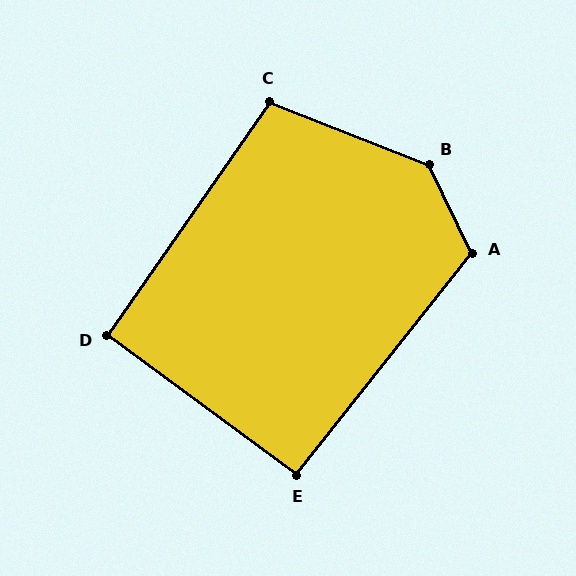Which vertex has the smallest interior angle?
D, at approximately 91 degrees.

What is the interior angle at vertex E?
Approximately 92 degrees (approximately right).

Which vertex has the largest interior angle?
B, at approximately 138 degrees.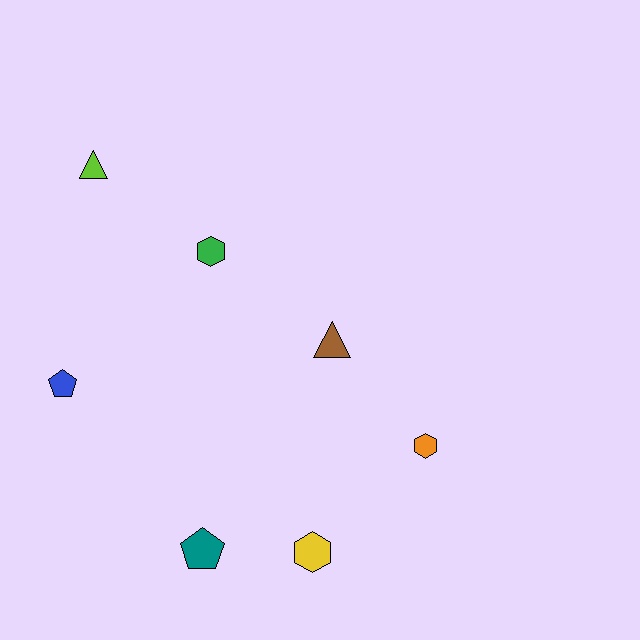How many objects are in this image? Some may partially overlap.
There are 7 objects.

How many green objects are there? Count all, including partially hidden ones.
There is 1 green object.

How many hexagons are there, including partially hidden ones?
There are 3 hexagons.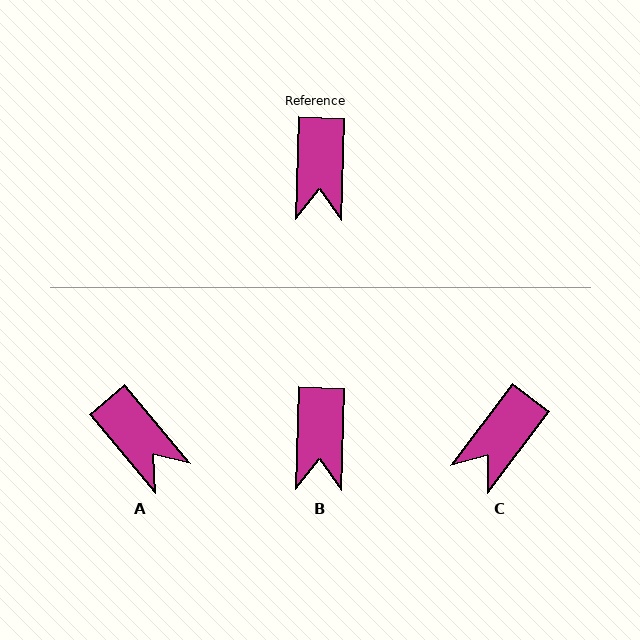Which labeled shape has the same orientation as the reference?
B.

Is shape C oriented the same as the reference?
No, it is off by about 36 degrees.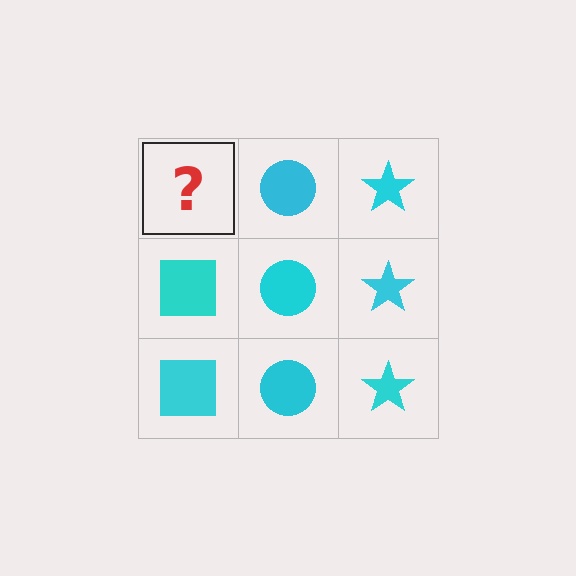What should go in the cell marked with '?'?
The missing cell should contain a cyan square.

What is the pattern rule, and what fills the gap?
The rule is that each column has a consistent shape. The gap should be filled with a cyan square.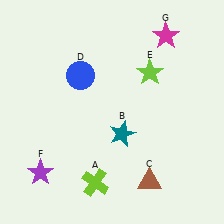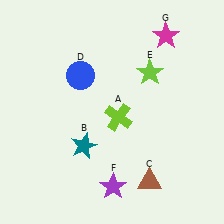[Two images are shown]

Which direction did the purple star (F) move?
The purple star (F) moved right.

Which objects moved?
The objects that moved are: the lime cross (A), the teal star (B), the purple star (F).